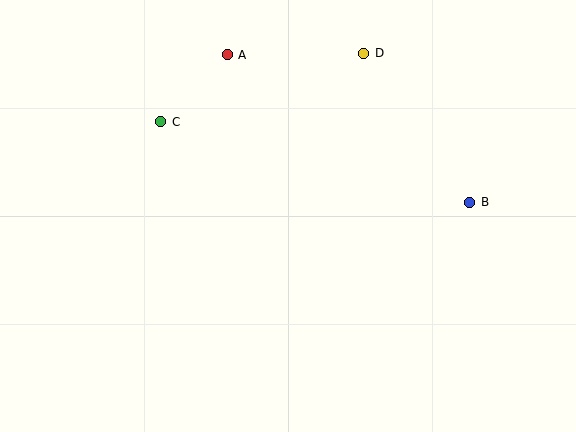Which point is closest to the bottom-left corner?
Point C is closest to the bottom-left corner.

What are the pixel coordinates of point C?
Point C is at (161, 122).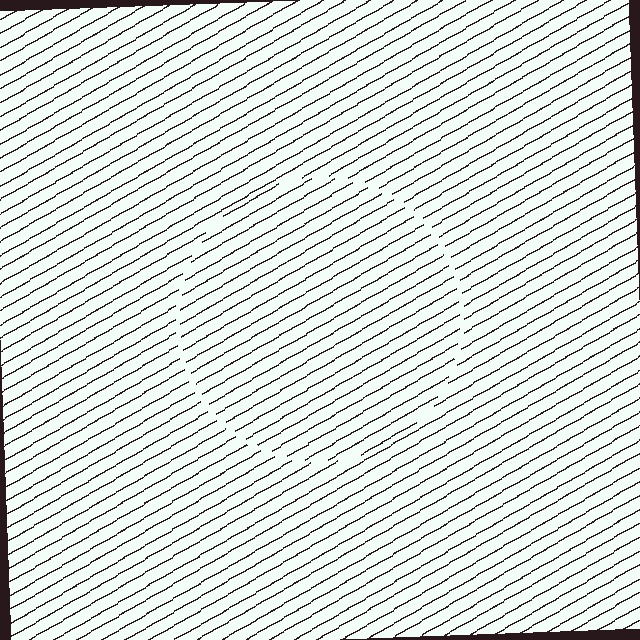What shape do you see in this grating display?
An illusory circle. The interior of the shape contains the same grating, shifted by half a period — the contour is defined by the phase discontinuity where line-ends from the inner and outer gratings abut.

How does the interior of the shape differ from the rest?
The interior of the shape contains the same grating, shifted by half a period — the contour is defined by the phase discontinuity where line-ends from the inner and outer gratings abut.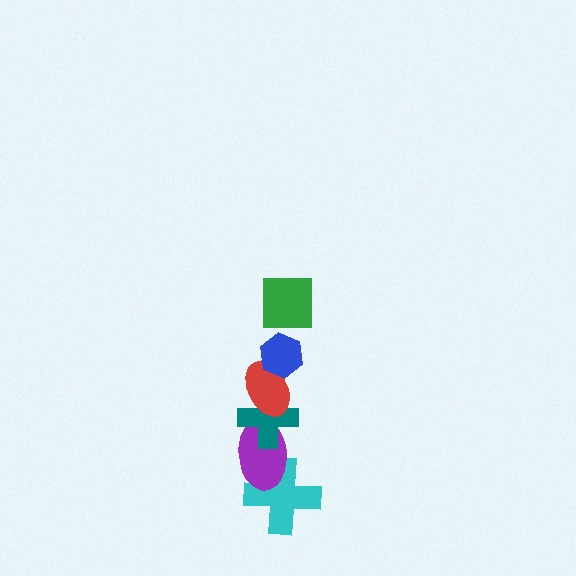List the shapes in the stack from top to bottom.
From top to bottom: the green square, the blue hexagon, the red ellipse, the teal cross, the purple ellipse, the cyan cross.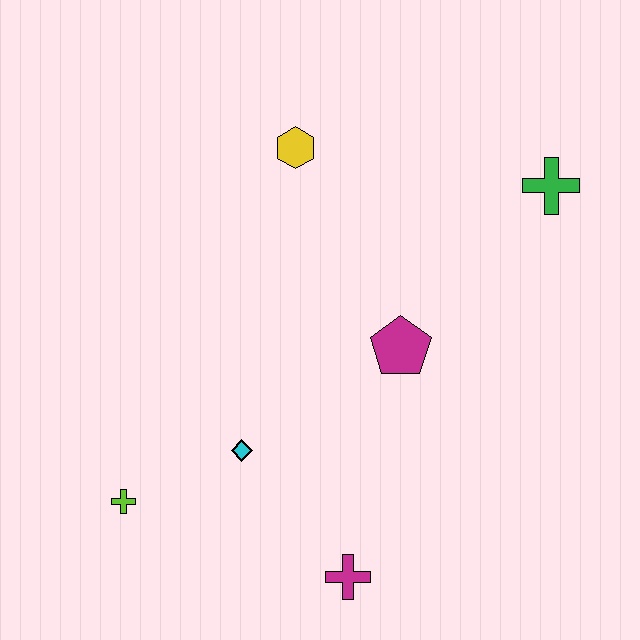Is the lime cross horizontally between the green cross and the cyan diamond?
No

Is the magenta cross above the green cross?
No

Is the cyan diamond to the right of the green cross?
No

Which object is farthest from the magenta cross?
The green cross is farthest from the magenta cross.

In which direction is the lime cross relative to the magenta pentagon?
The lime cross is to the left of the magenta pentagon.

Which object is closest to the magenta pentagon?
The cyan diamond is closest to the magenta pentagon.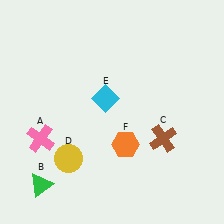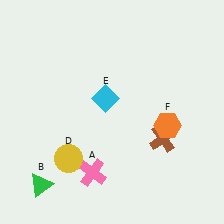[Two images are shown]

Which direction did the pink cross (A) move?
The pink cross (A) moved right.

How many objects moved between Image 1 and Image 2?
2 objects moved between the two images.